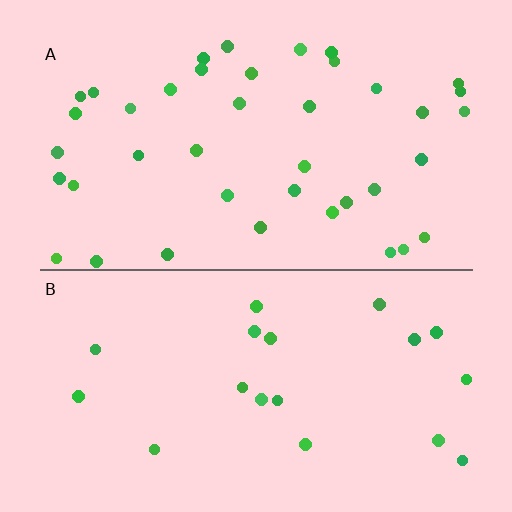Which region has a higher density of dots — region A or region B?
A (the top).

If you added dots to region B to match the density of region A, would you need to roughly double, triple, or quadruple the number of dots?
Approximately double.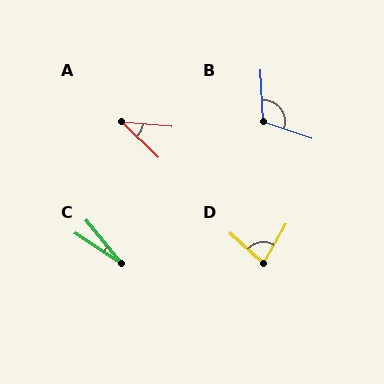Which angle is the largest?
B, at approximately 111 degrees.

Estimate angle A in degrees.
Approximately 38 degrees.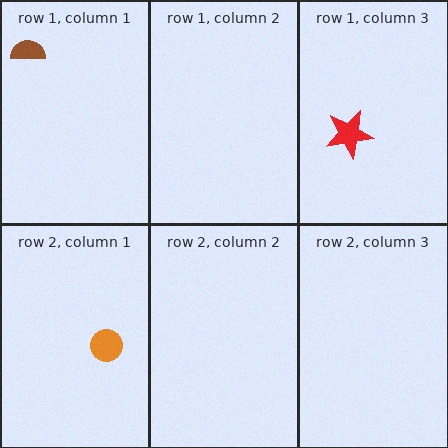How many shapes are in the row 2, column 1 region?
1.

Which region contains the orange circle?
The row 2, column 1 region.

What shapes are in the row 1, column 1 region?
The brown semicircle.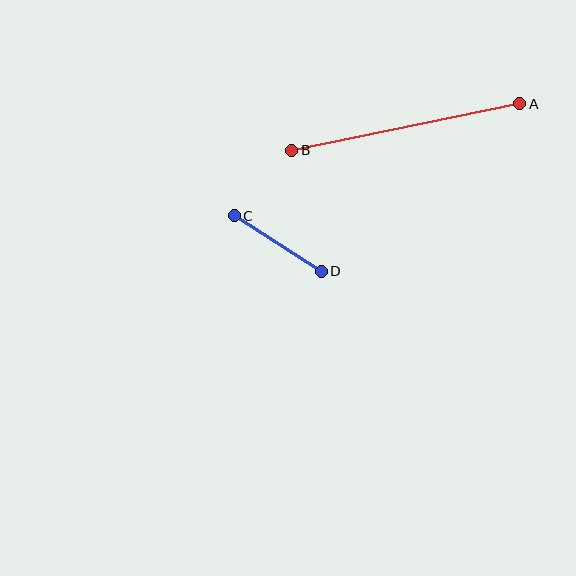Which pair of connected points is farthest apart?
Points A and B are farthest apart.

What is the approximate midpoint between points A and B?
The midpoint is at approximately (406, 127) pixels.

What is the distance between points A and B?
The distance is approximately 233 pixels.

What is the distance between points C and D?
The distance is approximately 103 pixels.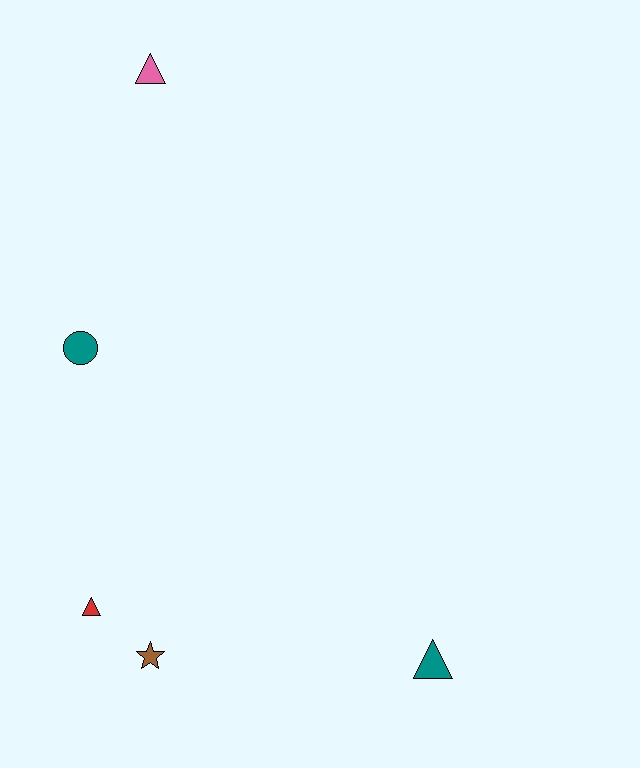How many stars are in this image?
There is 1 star.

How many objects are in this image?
There are 5 objects.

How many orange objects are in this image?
There are no orange objects.